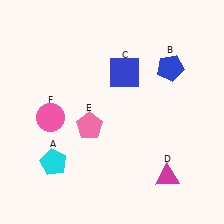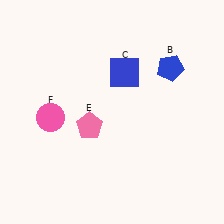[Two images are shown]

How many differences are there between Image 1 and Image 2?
There are 2 differences between the two images.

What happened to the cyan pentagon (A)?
The cyan pentagon (A) was removed in Image 2. It was in the bottom-left area of Image 1.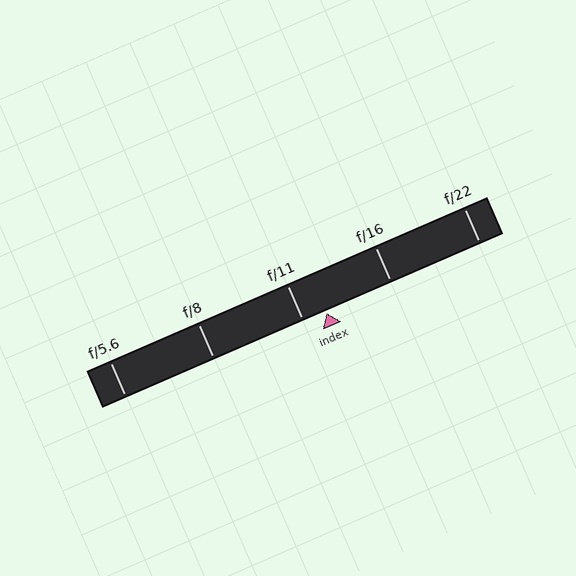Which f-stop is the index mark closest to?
The index mark is closest to f/11.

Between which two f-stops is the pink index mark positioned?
The index mark is between f/11 and f/16.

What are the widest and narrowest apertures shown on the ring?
The widest aperture shown is f/5.6 and the narrowest is f/22.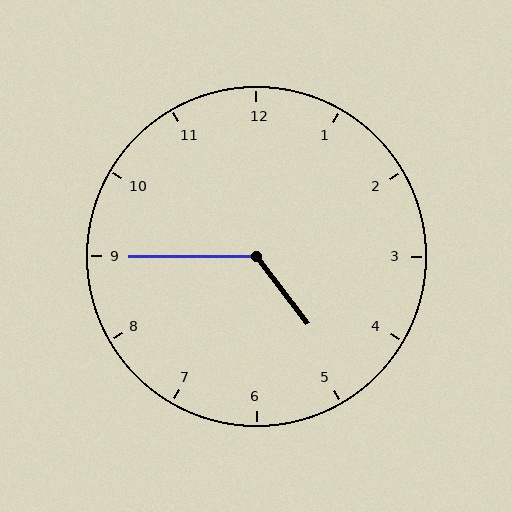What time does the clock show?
4:45.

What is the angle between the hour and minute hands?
Approximately 128 degrees.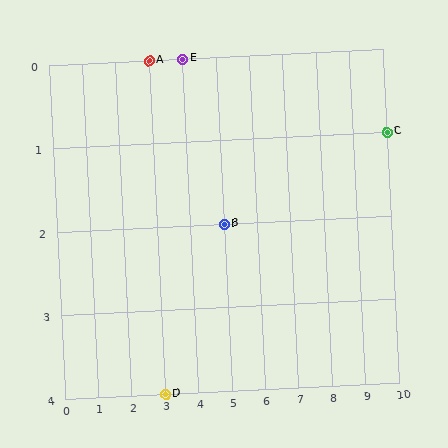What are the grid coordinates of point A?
Point A is at grid coordinates (3, 0).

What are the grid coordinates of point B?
Point B is at grid coordinates (5, 2).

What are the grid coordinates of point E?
Point E is at grid coordinates (4, 0).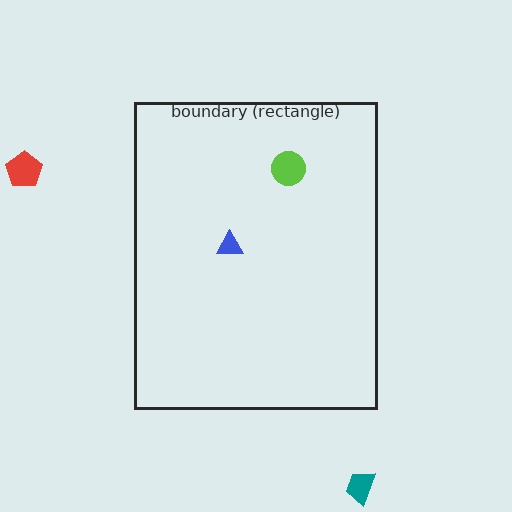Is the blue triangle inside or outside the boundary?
Inside.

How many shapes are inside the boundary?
2 inside, 2 outside.